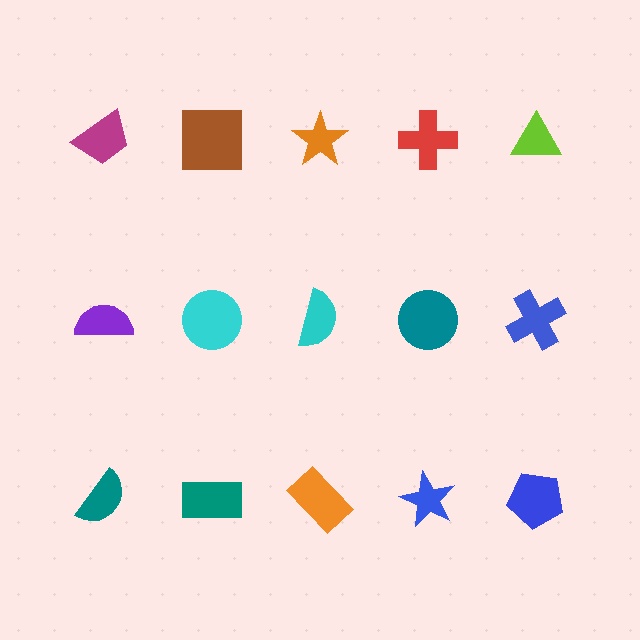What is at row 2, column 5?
A blue cross.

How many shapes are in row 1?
5 shapes.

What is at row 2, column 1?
A purple semicircle.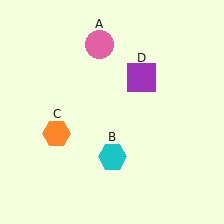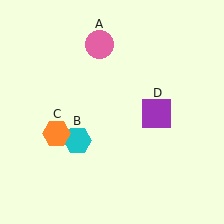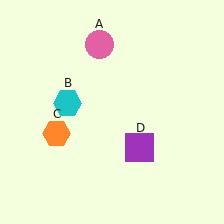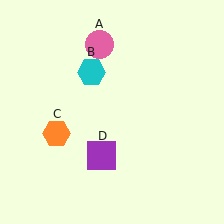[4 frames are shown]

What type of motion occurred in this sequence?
The cyan hexagon (object B), purple square (object D) rotated clockwise around the center of the scene.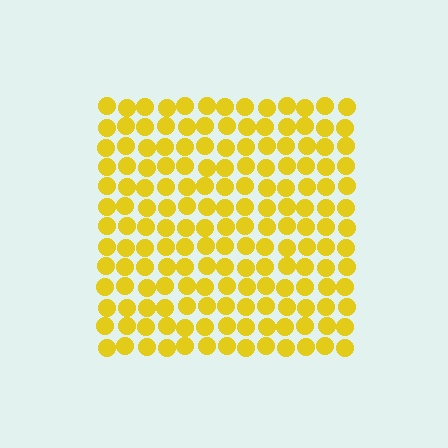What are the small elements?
The small elements are circles.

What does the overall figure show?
The overall figure shows a square.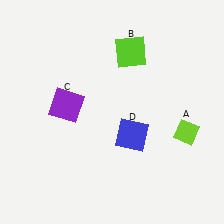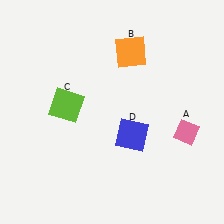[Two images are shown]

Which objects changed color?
A changed from lime to pink. B changed from lime to orange. C changed from purple to lime.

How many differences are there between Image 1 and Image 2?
There are 3 differences between the two images.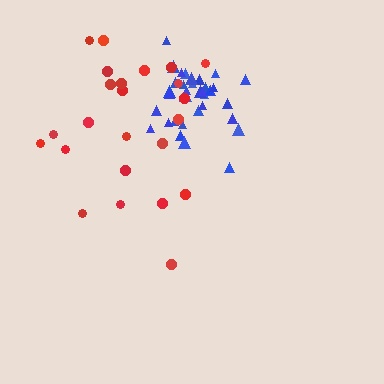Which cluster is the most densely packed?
Blue.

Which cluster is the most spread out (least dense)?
Red.